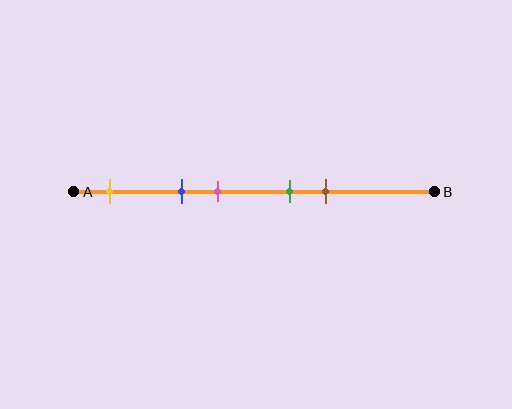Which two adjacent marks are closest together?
The green and brown marks are the closest adjacent pair.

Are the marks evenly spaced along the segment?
No, the marks are not evenly spaced.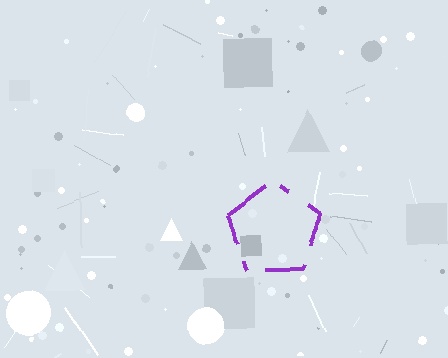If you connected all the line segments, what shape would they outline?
They would outline a pentagon.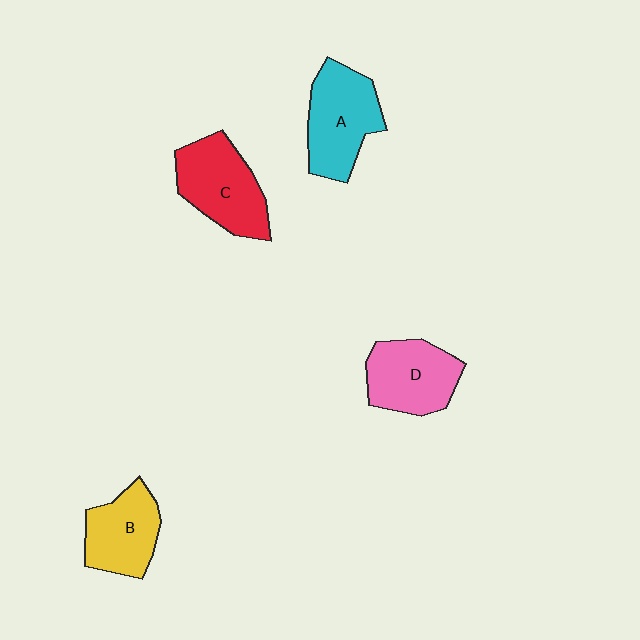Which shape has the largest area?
Shape A (cyan).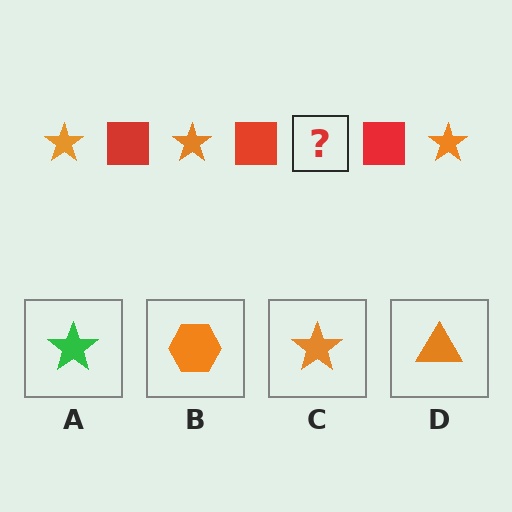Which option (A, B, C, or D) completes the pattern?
C.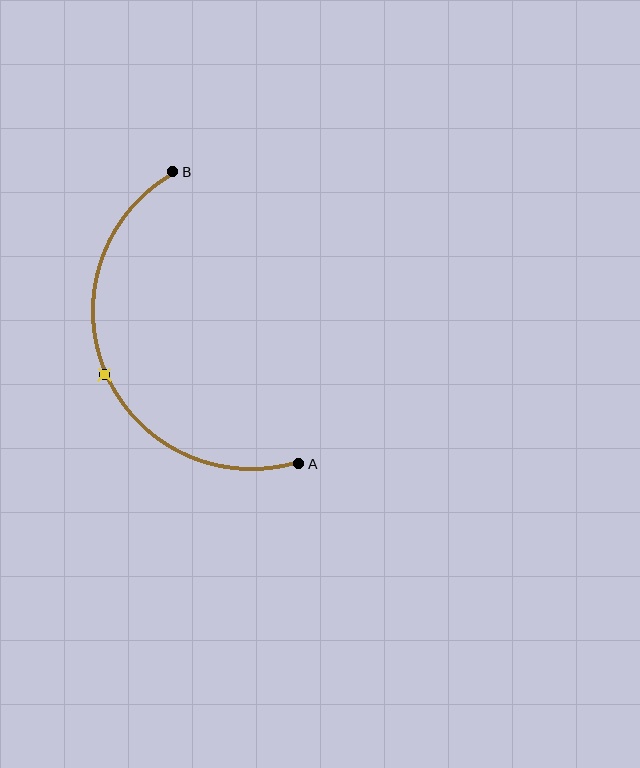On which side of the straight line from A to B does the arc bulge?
The arc bulges to the left of the straight line connecting A and B.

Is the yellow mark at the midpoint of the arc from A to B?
Yes. The yellow mark lies on the arc at equal arc-length from both A and B — it is the arc midpoint.